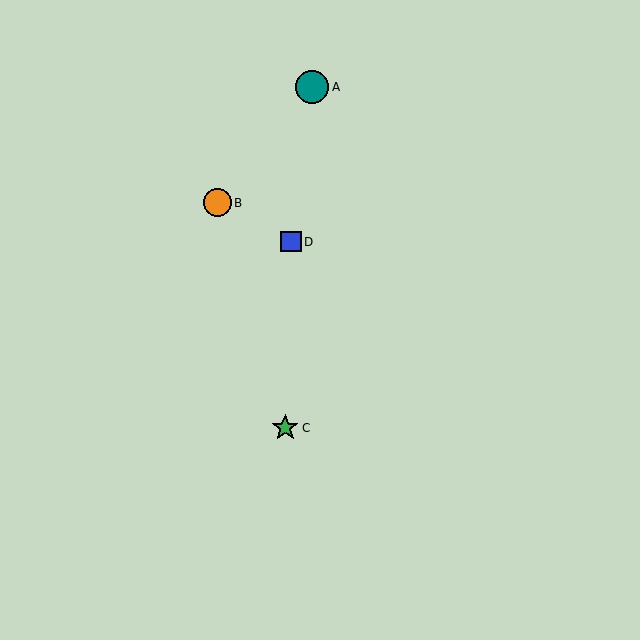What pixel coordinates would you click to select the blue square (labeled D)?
Click at (291, 242) to select the blue square D.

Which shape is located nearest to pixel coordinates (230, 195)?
The orange circle (labeled B) at (217, 203) is nearest to that location.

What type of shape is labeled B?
Shape B is an orange circle.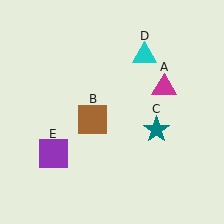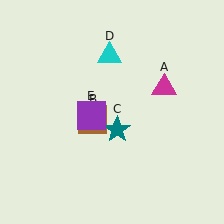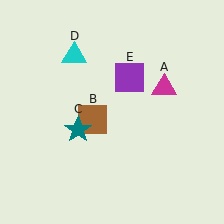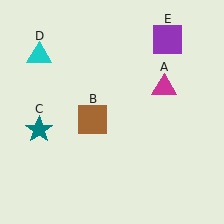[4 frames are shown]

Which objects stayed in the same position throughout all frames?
Magenta triangle (object A) and brown square (object B) remained stationary.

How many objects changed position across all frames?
3 objects changed position: teal star (object C), cyan triangle (object D), purple square (object E).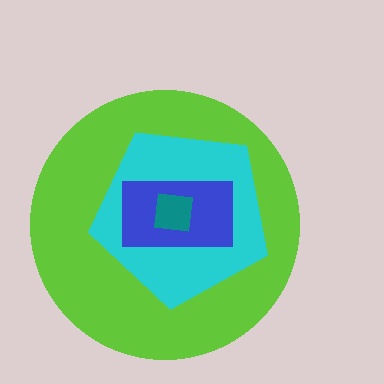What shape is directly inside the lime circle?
The cyan pentagon.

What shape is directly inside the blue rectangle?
The teal square.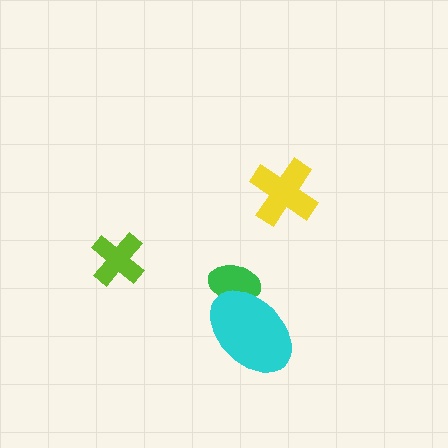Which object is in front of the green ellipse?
The cyan ellipse is in front of the green ellipse.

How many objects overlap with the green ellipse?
1 object overlaps with the green ellipse.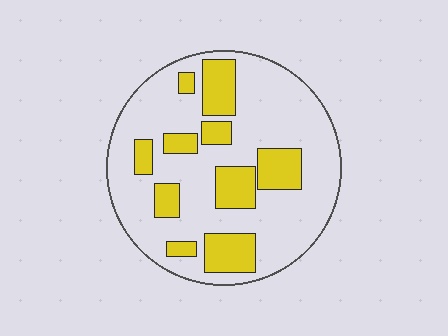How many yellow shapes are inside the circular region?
10.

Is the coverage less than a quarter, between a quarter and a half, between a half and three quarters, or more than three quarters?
Between a quarter and a half.